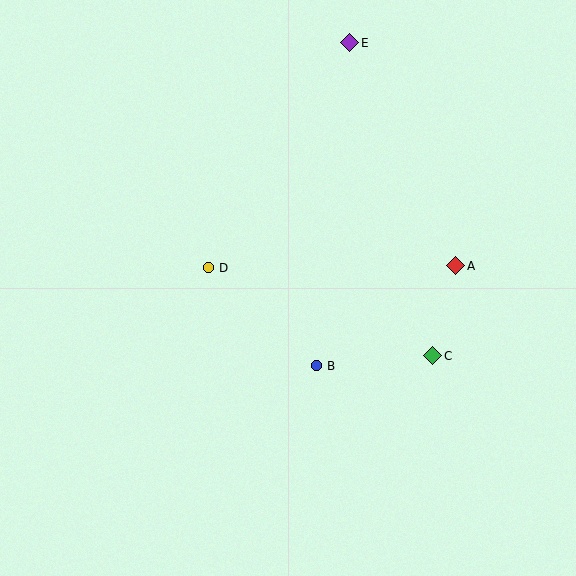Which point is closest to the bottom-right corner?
Point C is closest to the bottom-right corner.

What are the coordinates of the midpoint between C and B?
The midpoint between C and B is at (374, 361).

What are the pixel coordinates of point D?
Point D is at (208, 268).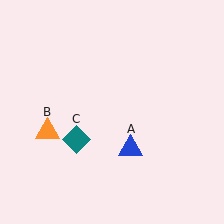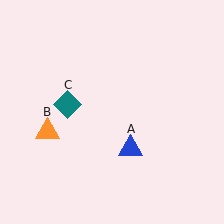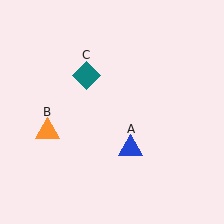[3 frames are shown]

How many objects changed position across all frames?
1 object changed position: teal diamond (object C).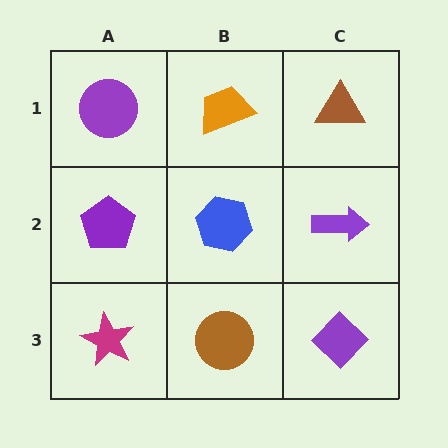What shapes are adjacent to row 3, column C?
A purple arrow (row 2, column C), a brown circle (row 3, column B).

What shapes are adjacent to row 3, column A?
A purple pentagon (row 2, column A), a brown circle (row 3, column B).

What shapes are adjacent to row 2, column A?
A purple circle (row 1, column A), a magenta star (row 3, column A), a blue hexagon (row 2, column B).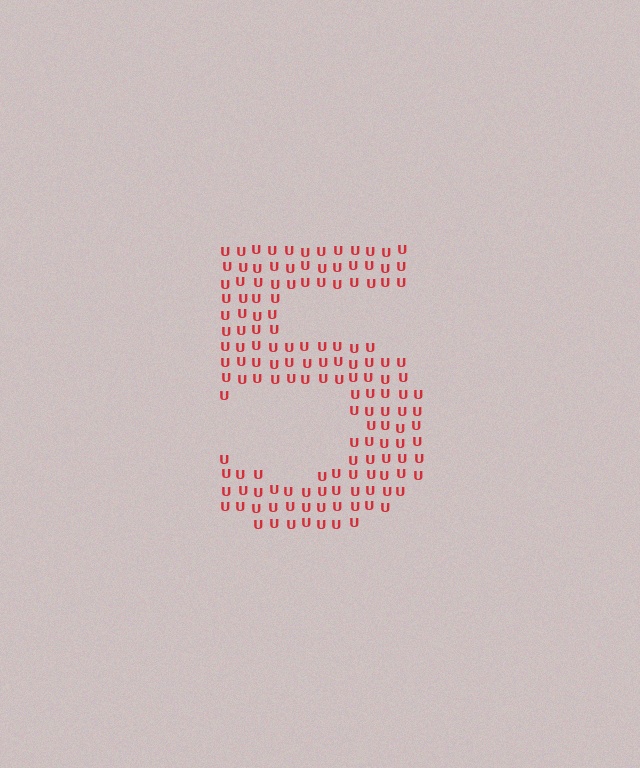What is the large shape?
The large shape is the digit 5.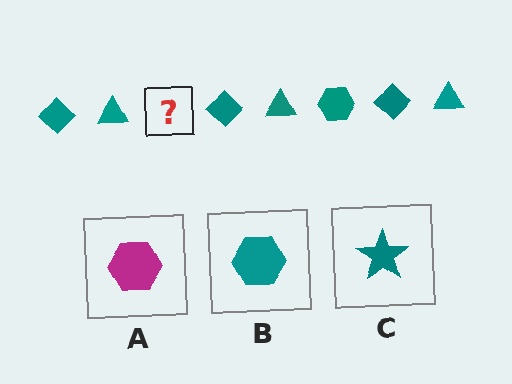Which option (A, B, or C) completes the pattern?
B.